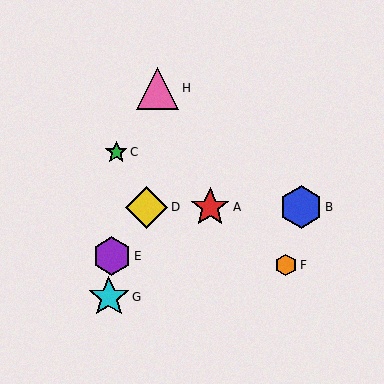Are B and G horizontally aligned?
No, B is at y≈207 and G is at y≈297.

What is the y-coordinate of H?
Object H is at y≈88.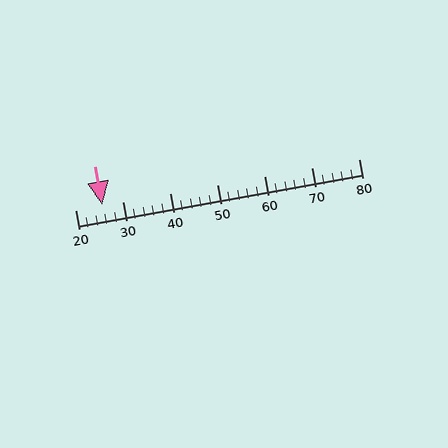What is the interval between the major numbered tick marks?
The major tick marks are spaced 10 units apart.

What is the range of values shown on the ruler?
The ruler shows values from 20 to 80.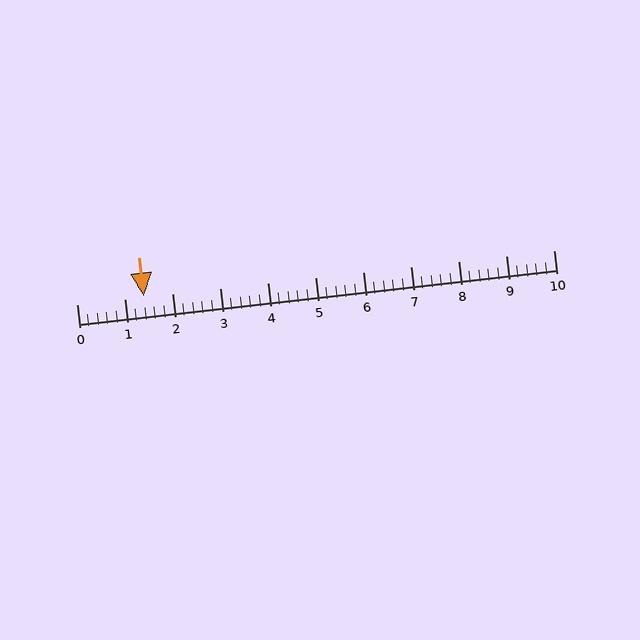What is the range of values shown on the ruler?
The ruler shows values from 0 to 10.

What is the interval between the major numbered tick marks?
The major tick marks are spaced 1 units apart.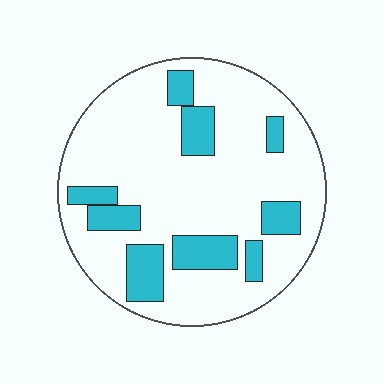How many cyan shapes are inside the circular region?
9.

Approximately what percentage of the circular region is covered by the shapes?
Approximately 20%.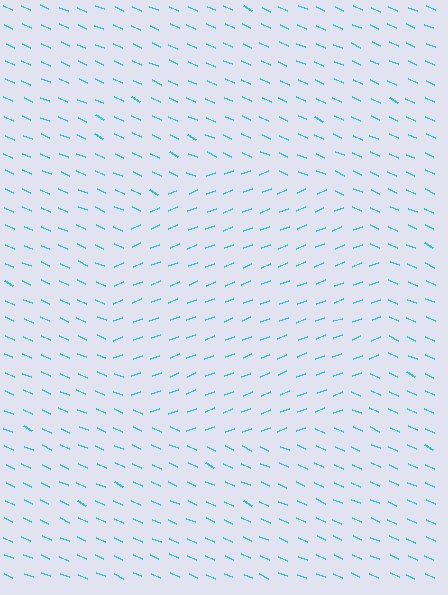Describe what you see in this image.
The image is filled with small cyan line segments. A circle region in the image has lines oriented differently from the surrounding lines, creating a visible texture boundary.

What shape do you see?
I see a circle.